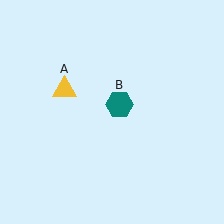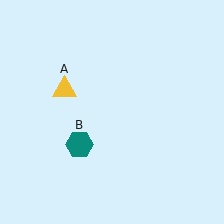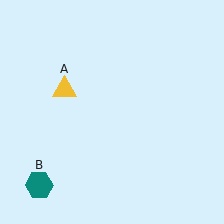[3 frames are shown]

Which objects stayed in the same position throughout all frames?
Yellow triangle (object A) remained stationary.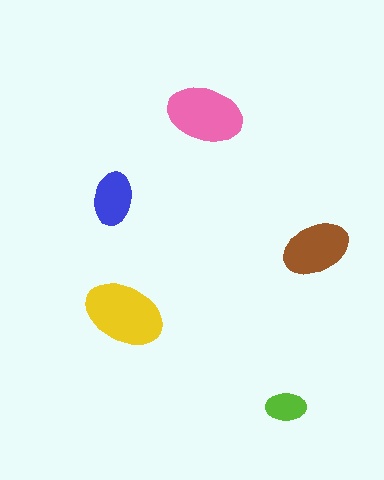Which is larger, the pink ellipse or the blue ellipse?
The pink one.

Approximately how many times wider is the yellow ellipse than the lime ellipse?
About 2 times wider.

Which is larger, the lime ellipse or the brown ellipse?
The brown one.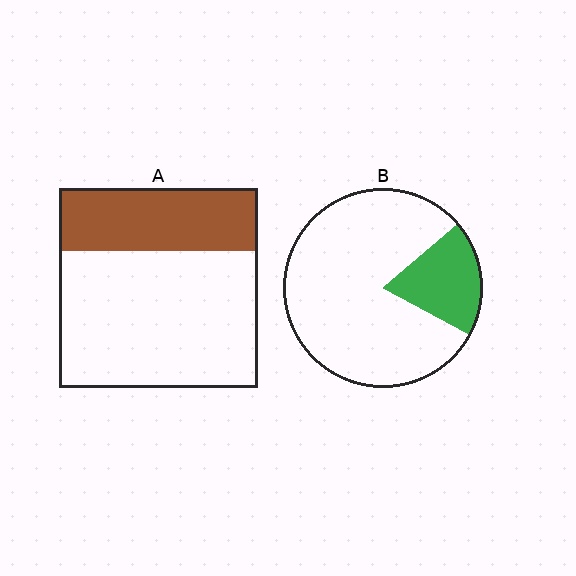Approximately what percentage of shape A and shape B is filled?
A is approximately 30% and B is approximately 20%.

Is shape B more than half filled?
No.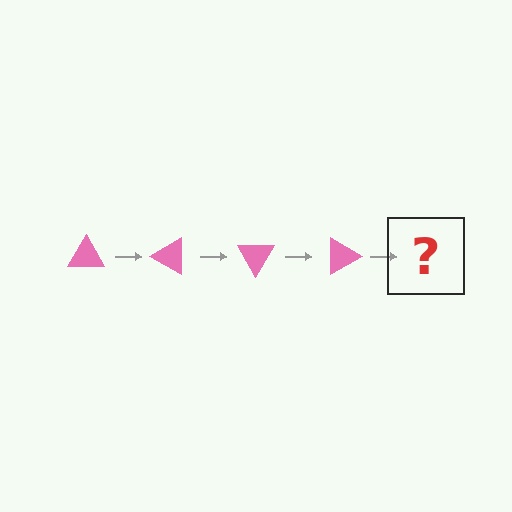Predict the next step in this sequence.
The next step is a pink triangle rotated 120 degrees.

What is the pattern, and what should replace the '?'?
The pattern is that the triangle rotates 30 degrees each step. The '?' should be a pink triangle rotated 120 degrees.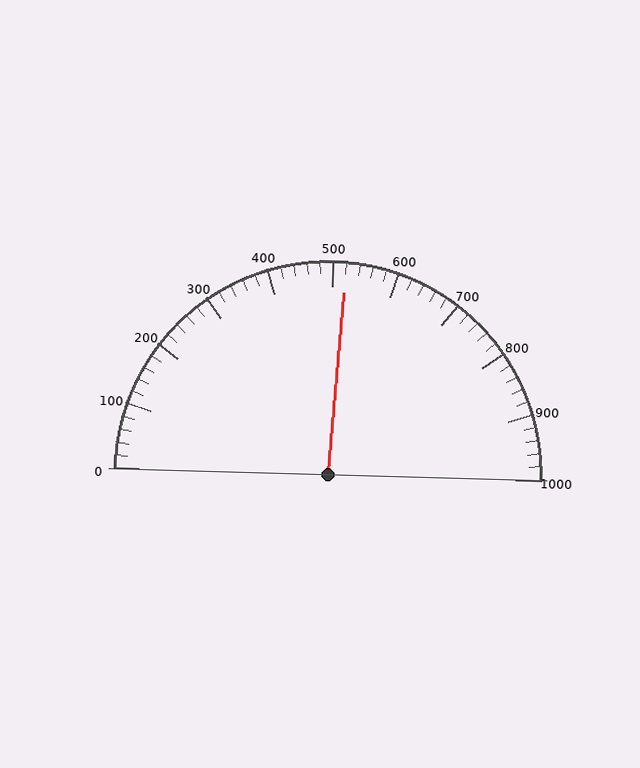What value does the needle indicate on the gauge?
The needle indicates approximately 520.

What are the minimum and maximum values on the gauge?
The gauge ranges from 0 to 1000.